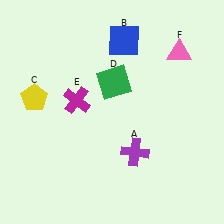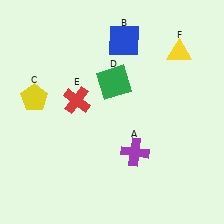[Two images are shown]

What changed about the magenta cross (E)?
In Image 1, E is magenta. In Image 2, it changed to red.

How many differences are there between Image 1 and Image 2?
There are 2 differences between the two images.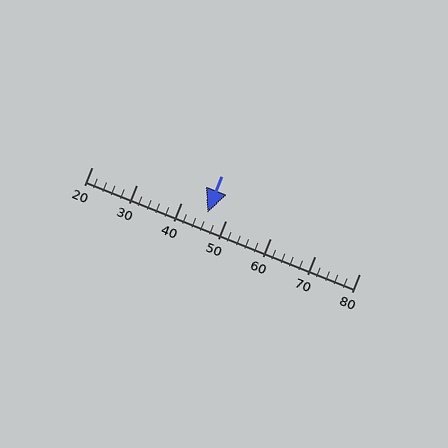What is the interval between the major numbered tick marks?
The major tick marks are spaced 10 units apart.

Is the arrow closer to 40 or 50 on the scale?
The arrow is closer to 50.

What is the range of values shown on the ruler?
The ruler shows values from 20 to 80.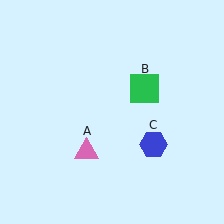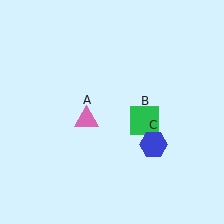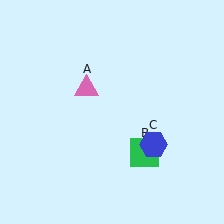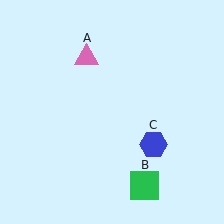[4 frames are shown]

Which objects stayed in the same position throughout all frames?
Blue hexagon (object C) remained stationary.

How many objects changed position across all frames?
2 objects changed position: pink triangle (object A), green square (object B).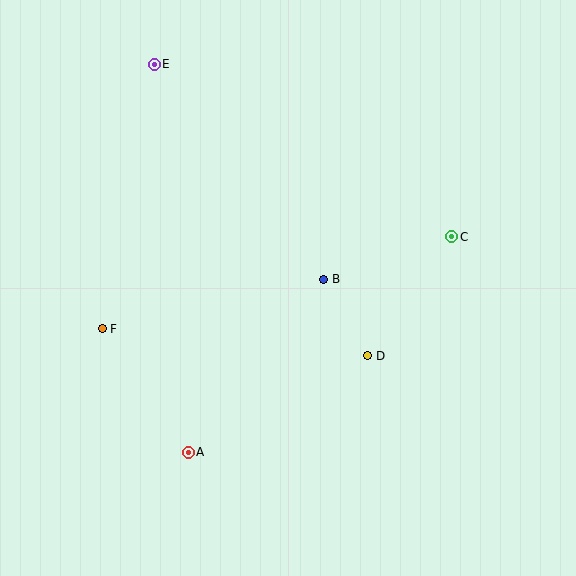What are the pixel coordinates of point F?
Point F is at (102, 329).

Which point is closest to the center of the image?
Point B at (324, 279) is closest to the center.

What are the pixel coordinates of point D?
Point D is at (368, 356).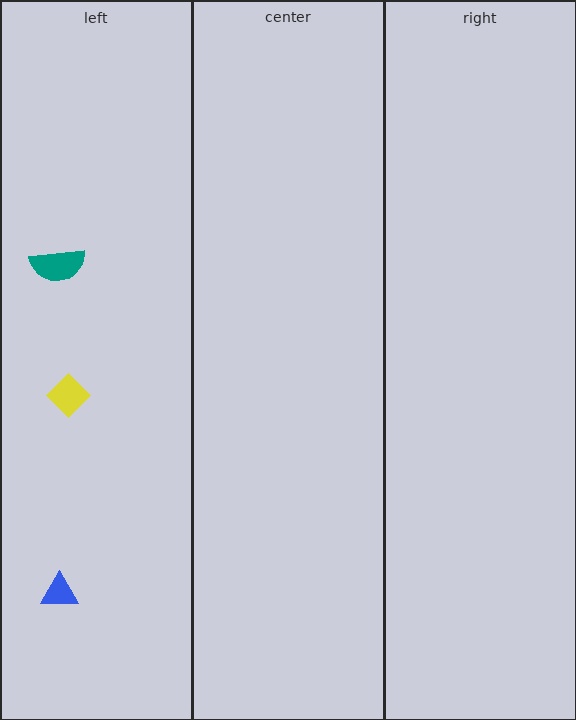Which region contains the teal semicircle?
The left region.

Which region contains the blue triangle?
The left region.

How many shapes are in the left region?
3.